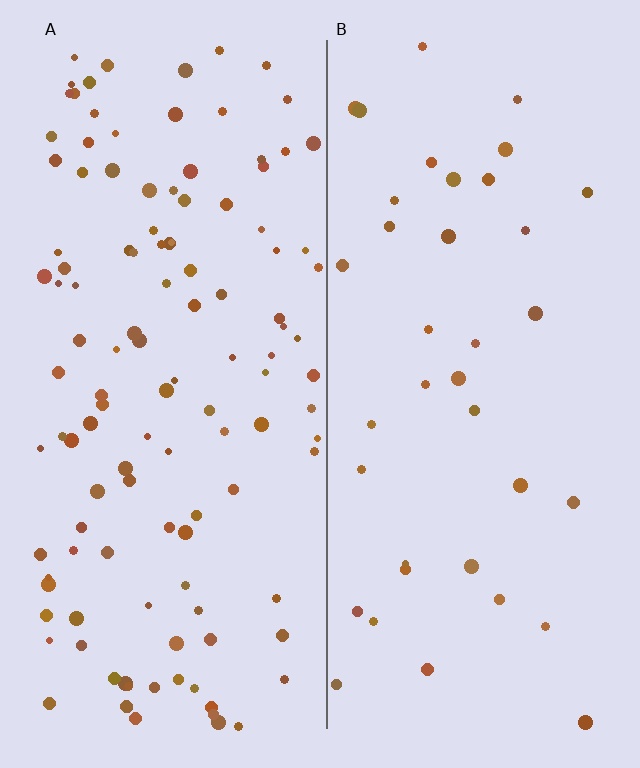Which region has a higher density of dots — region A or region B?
A (the left).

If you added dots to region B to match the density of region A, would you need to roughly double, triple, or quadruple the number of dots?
Approximately triple.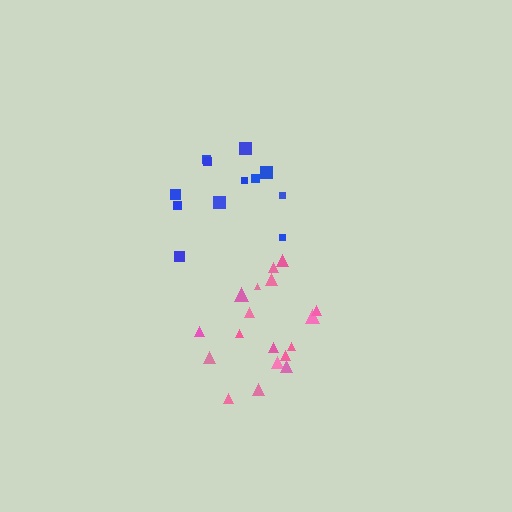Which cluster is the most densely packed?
Pink.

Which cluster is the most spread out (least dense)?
Blue.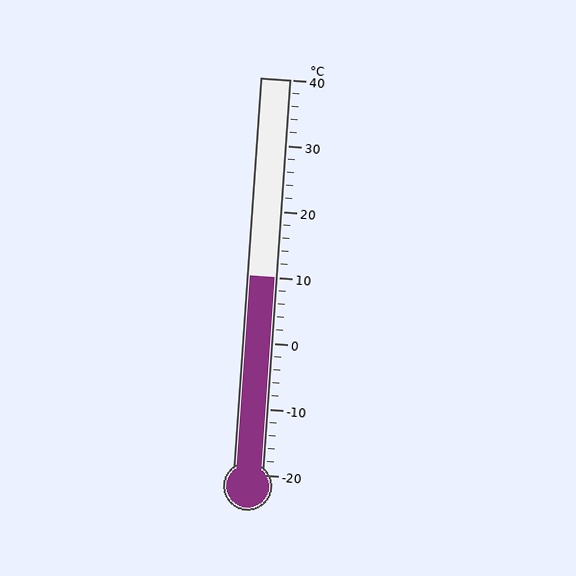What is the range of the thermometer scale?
The thermometer scale ranges from -20°C to 40°C.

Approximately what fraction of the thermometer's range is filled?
The thermometer is filled to approximately 50% of its range.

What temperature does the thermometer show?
The thermometer shows approximately 10°C.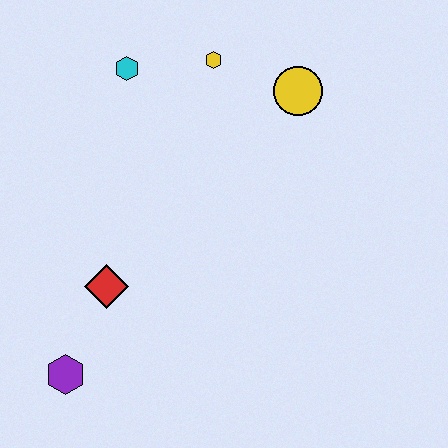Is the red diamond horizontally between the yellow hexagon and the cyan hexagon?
No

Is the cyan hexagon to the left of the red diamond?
No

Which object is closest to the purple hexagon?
The red diamond is closest to the purple hexagon.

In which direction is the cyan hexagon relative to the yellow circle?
The cyan hexagon is to the left of the yellow circle.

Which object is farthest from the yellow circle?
The purple hexagon is farthest from the yellow circle.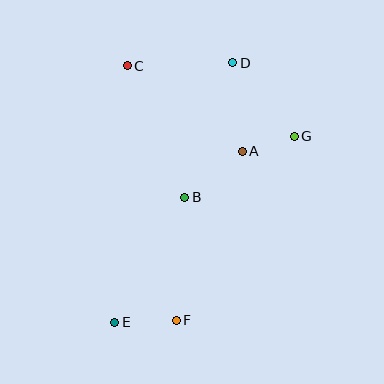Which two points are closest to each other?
Points A and G are closest to each other.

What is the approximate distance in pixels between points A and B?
The distance between A and B is approximately 74 pixels.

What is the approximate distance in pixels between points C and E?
The distance between C and E is approximately 256 pixels.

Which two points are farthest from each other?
Points D and E are farthest from each other.